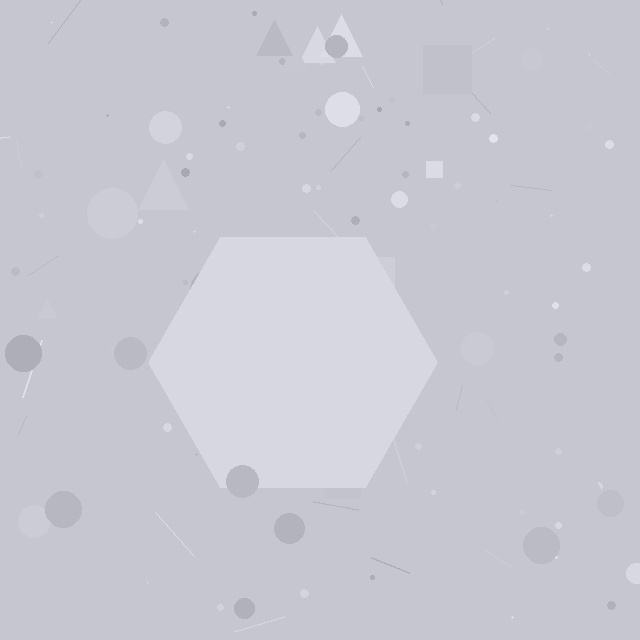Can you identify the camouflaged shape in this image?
The camouflaged shape is a hexagon.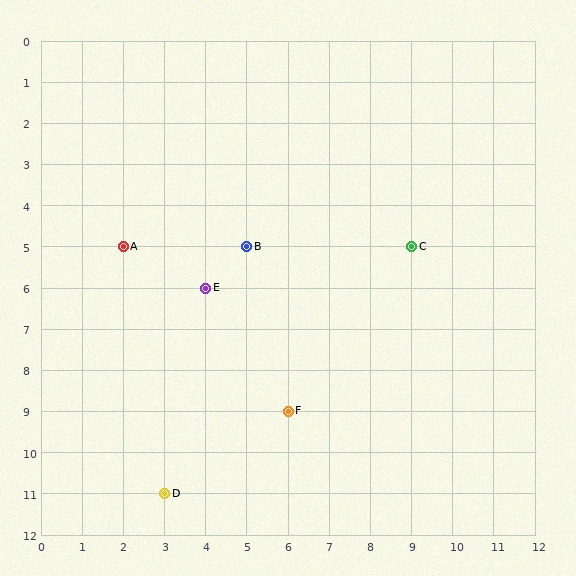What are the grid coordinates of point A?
Point A is at grid coordinates (2, 5).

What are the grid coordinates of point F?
Point F is at grid coordinates (6, 9).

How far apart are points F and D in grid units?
Points F and D are 3 columns and 2 rows apart (about 3.6 grid units diagonally).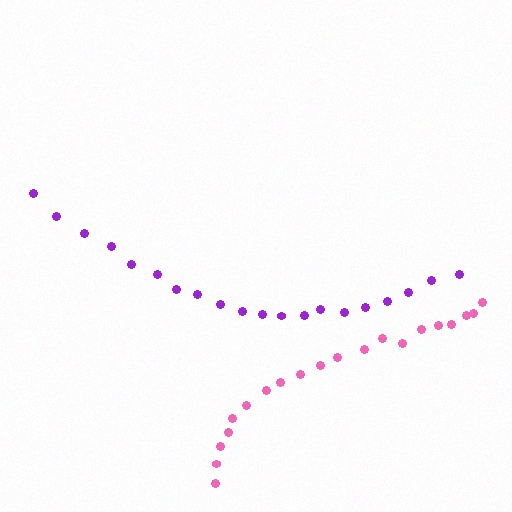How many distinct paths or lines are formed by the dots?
There are 2 distinct paths.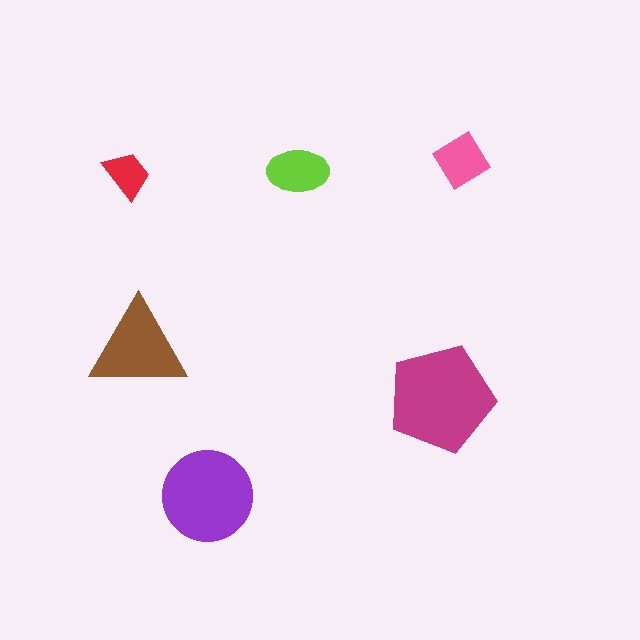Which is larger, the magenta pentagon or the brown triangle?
The magenta pentagon.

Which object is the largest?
The magenta pentagon.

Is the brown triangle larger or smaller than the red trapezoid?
Larger.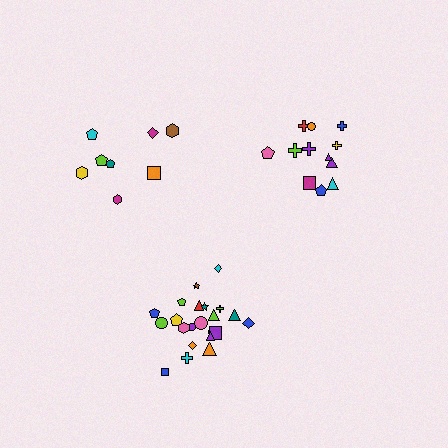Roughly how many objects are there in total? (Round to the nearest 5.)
Roughly 40 objects in total.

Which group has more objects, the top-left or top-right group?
The top-right group.